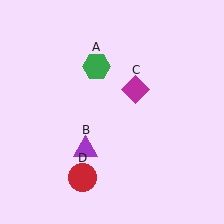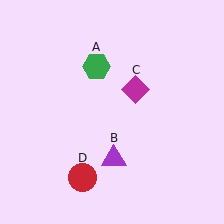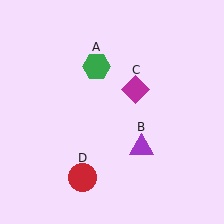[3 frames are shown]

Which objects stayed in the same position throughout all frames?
Green hexagon (object A) and magenta diamond (object C) and red circle (object D) remained stationary.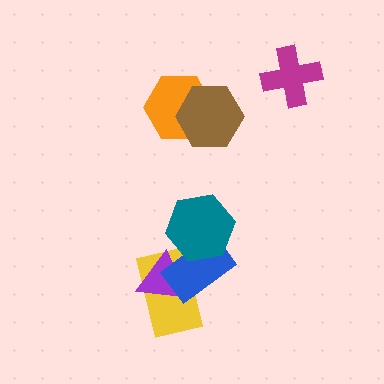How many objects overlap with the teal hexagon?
1 object overlaps with the teal hexagon.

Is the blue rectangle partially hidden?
Yes, it is partially covered by another shape.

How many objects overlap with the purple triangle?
2 objects overlap with the purple triangle.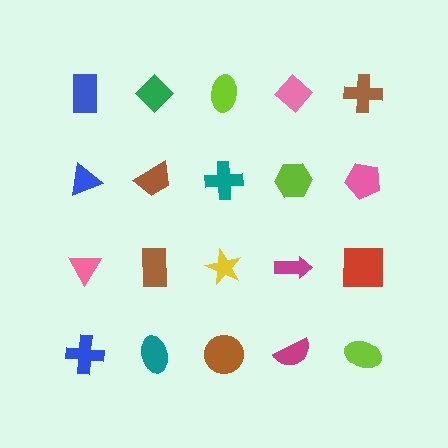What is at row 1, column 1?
A blue rectangle.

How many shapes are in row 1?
5 shapes.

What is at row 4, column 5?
A lime ellipse.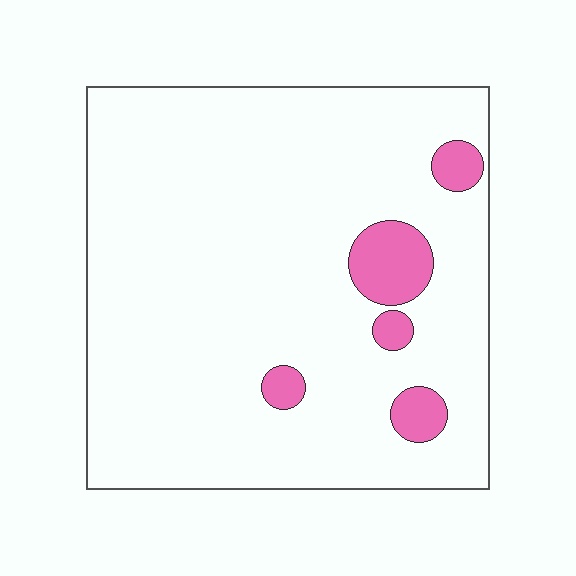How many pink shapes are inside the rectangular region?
5.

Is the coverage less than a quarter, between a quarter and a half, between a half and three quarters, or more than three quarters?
Less than a quarter.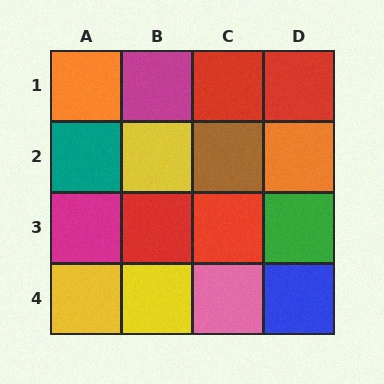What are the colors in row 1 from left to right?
Orange, magenta, red, red.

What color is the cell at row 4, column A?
Yellow.